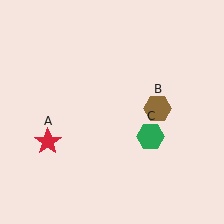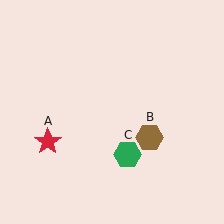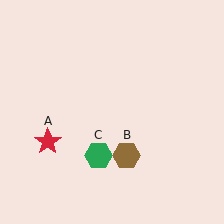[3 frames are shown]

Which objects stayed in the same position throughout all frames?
Red star (object A) remained stationary.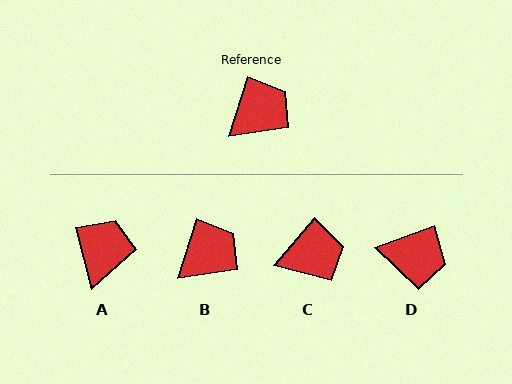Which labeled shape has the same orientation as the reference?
B.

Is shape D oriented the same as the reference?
No, it is off by about 52 degrees.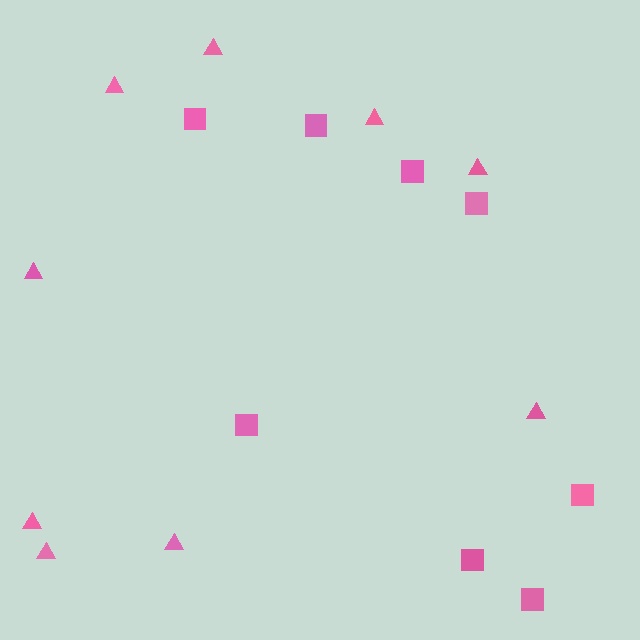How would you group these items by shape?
There are 2 groups: one group of squares (8) and one group of triangles (9).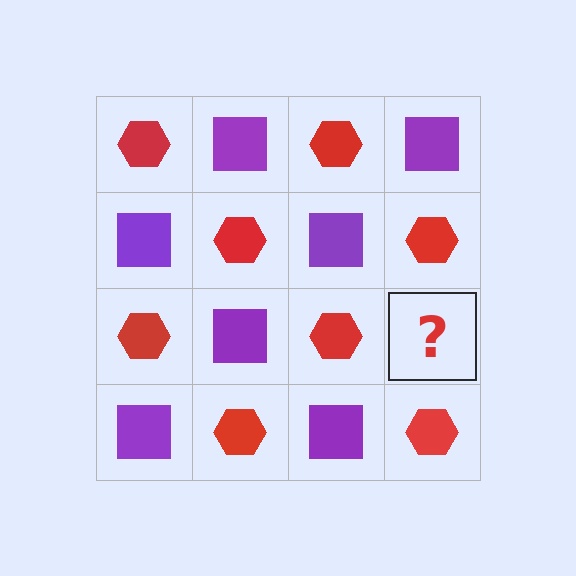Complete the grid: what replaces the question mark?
The question mark should be replaced with a purple square.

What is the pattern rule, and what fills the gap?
The rule is that it alternates red hexagon and purple square in a checkerboard pattern. The gap should be filled with a purple square.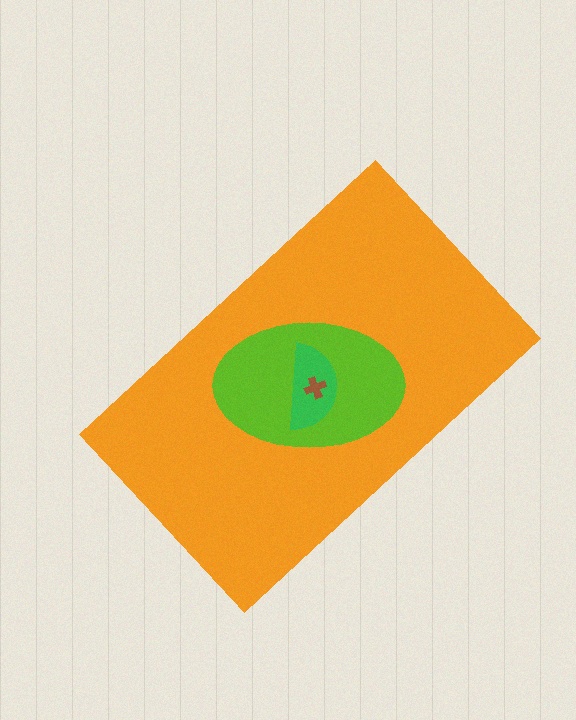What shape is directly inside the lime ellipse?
The green semicircle.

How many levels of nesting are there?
4.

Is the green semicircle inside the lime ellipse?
Yes.